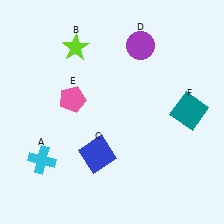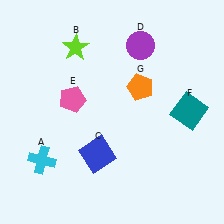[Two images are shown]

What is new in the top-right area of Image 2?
An orange pentagon (G) was added in the top-right area of Image 2.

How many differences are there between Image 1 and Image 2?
There is 1 difference between the two images.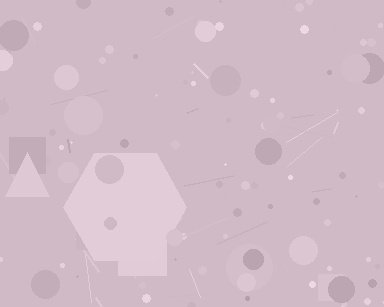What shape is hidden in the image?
A hexagon is hidden in the image.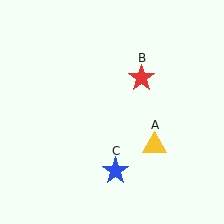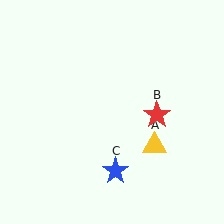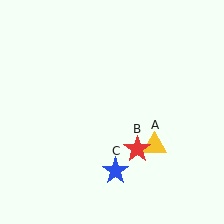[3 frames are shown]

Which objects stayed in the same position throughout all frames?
Yellow triangle (object A) and blue star (object C) remained stationary.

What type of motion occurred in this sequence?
The red star (object B) rotated clockwise around the center of the scene.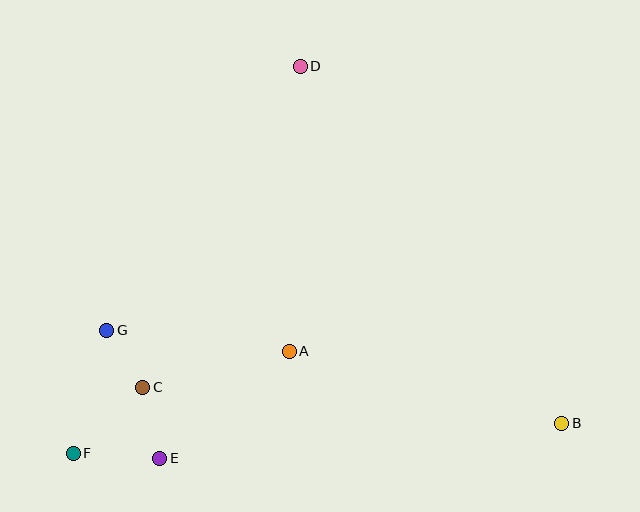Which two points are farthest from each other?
Points B and F are farthest from each other.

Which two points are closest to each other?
Points C and G are closest to each other.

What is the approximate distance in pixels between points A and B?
The distance between A and B is approximately 282 pixels.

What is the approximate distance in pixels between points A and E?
The distance between A and E is approximately 168 pixels.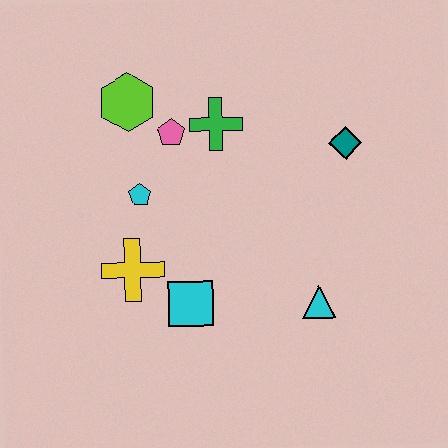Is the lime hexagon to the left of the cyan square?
Yes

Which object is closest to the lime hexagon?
The pink pentagon is closest to the lime hexagon.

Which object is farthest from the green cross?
The cyan triangle is farthest from the green cross.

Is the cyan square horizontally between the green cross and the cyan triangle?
No